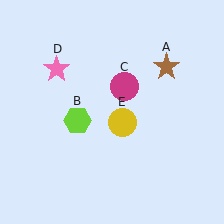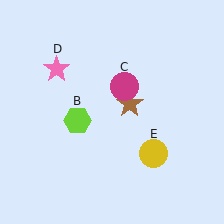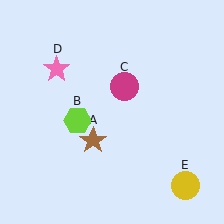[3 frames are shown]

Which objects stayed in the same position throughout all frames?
Lime hexagon (object B) and magenta circle (object C) and pink star (object D) remained stationary.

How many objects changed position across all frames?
2 objects changed position: brown star (object A), yellow circle (object E).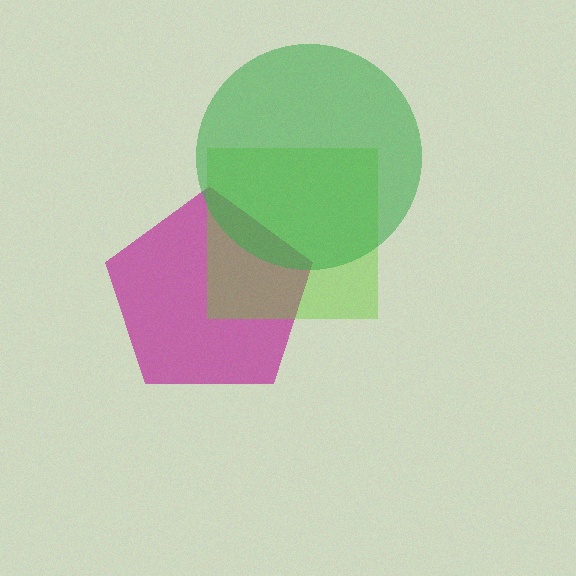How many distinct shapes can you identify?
There are 3 distinct shapes: a magenta pentagon, a lime square, a green circle.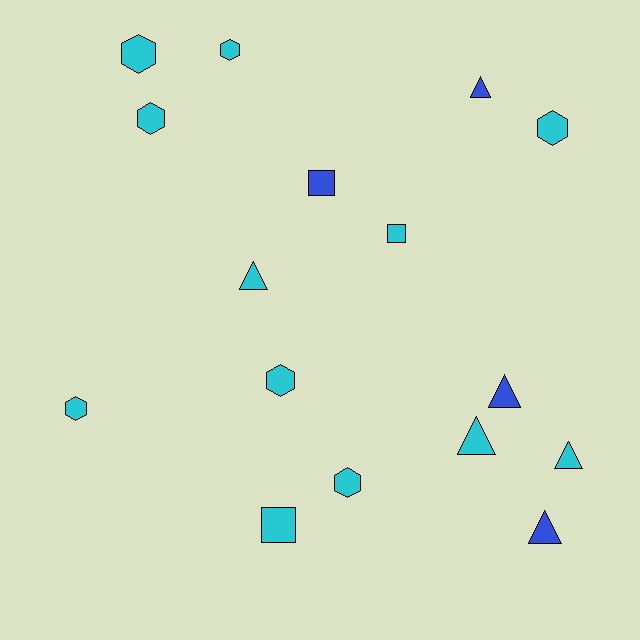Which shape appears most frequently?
Hexagon, with 7 objects.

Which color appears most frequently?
Cyan, with 12 objects.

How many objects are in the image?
There are 16 objects.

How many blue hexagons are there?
There are no blue hexagons.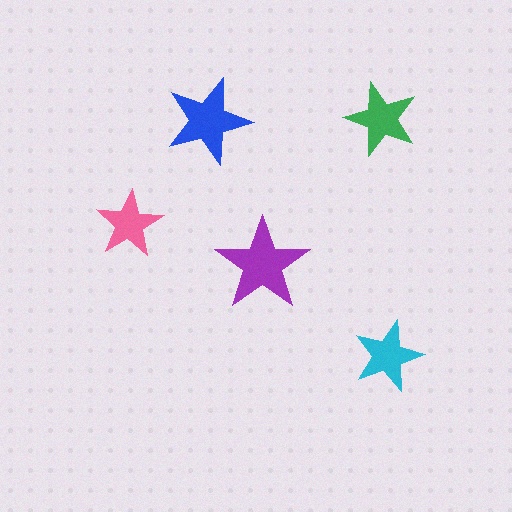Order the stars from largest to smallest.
the purple one, the blue one, the green one, the cyan one, the pink one.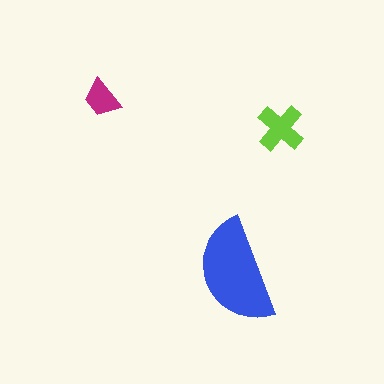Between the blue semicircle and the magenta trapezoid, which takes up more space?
The blue semicircle.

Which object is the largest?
The blue semicircle.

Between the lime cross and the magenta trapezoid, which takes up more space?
The lime cross.